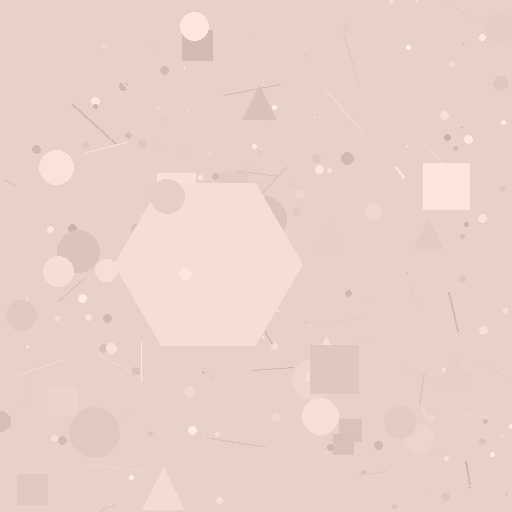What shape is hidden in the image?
A hexagon is hidden in the image.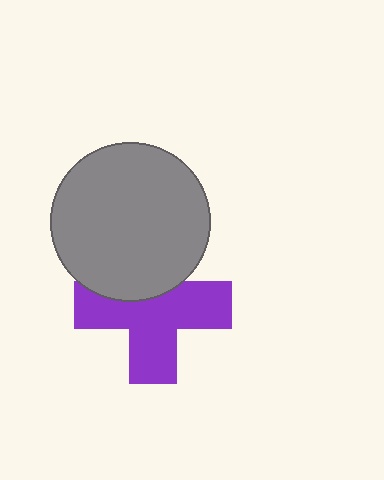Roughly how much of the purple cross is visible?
Most of it is visible (roughly 67%).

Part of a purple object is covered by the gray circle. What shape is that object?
It is a cross.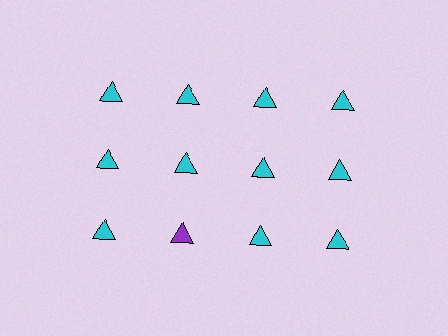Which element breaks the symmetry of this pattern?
The purple triangle in the third row, second from left column breaks the symmetry. All other shapes are cyan triangles.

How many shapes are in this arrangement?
There are 12 shapes arranged in a grid pattern.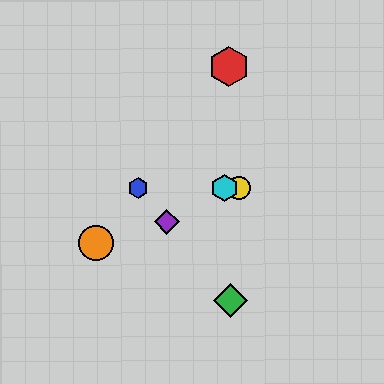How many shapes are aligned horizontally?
3 shapes (the blue hexagon, the yellow circle, the cyan hexagon) are aligned horizontally.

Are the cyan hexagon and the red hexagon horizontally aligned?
No, the cyan hexagon is at y≈188 and the red hexagon is at y≈66.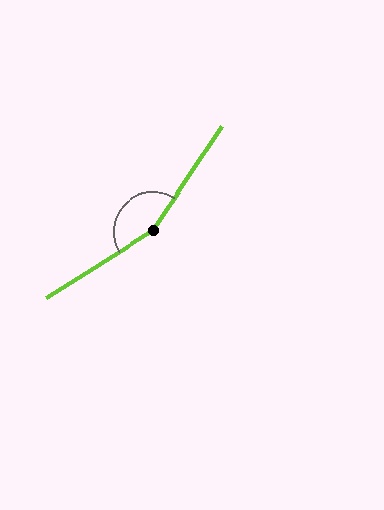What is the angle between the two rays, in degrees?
Approximately 156 degrees.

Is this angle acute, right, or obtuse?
It is obtuse.